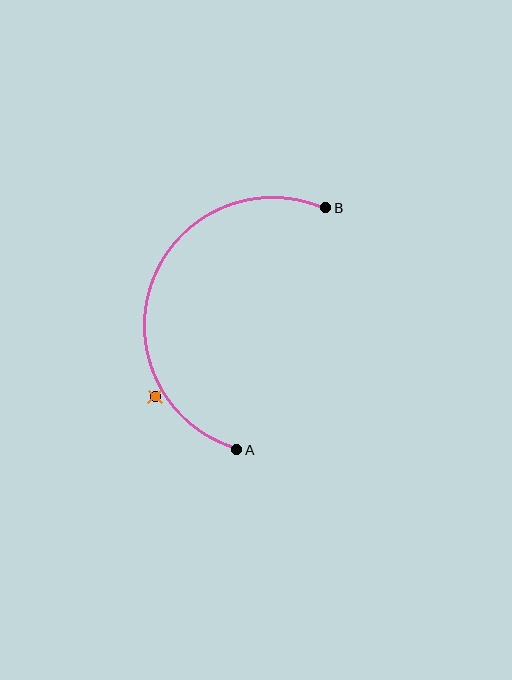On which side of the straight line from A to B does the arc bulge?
The arc bulges to the left of the straight line connecting A and B.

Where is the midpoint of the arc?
The arc midpoint is the point on the curve farthest from the straight line joining A and B. It sits to the left of that line.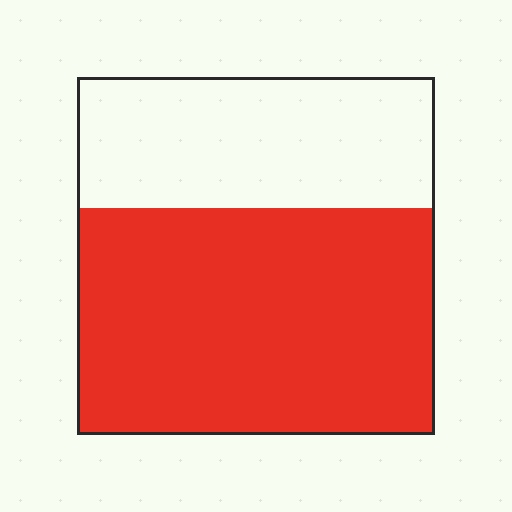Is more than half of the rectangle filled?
Yes.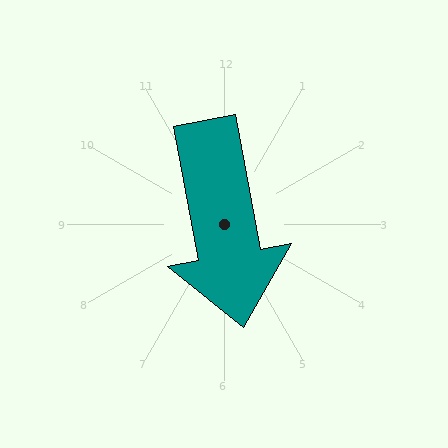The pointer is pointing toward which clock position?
Roughly 6 o'clock.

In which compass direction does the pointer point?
South.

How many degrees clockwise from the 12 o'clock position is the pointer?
Approximately 169 degrees.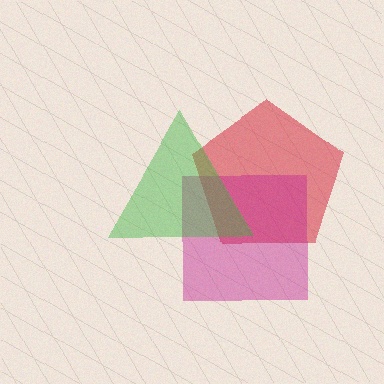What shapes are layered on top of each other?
The layered shapes are: a red pentagon, a magenta square, a green triangle.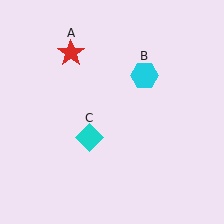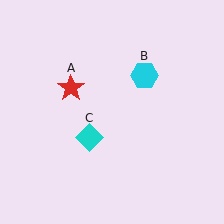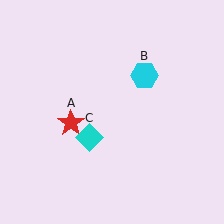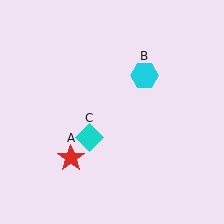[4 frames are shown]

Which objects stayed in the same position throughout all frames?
Cyan hexagon (object B) and cyan diamond (object C) remained stationary.